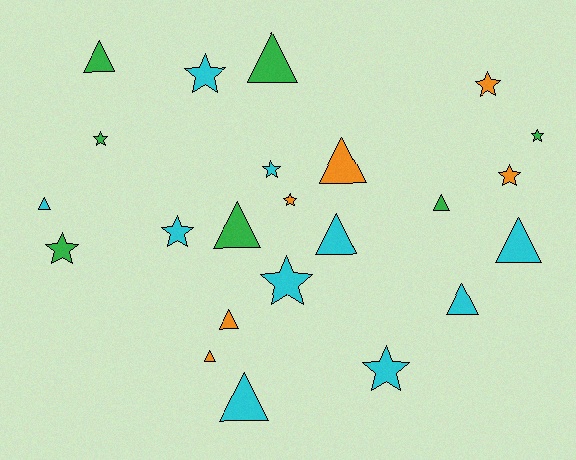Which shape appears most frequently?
Triangle, with 12 objects.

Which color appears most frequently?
Cyan, with 10 objects.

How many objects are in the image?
There are 23 objects.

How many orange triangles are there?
There are 3 orange triangles.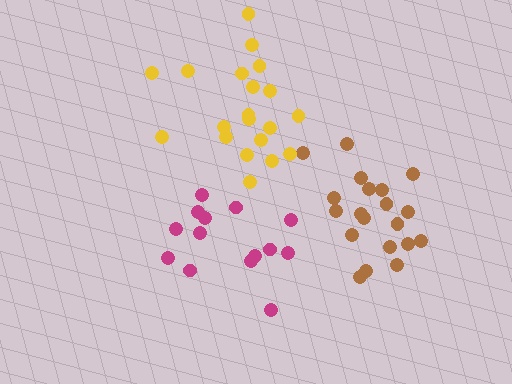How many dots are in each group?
Group 1: 20 dots, Group 2: 14 dots, Group 3: 20 dots (54 total).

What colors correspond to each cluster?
The clusters are colored: brown, magenta, yellow.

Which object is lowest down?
The magenta cluster is bottommost.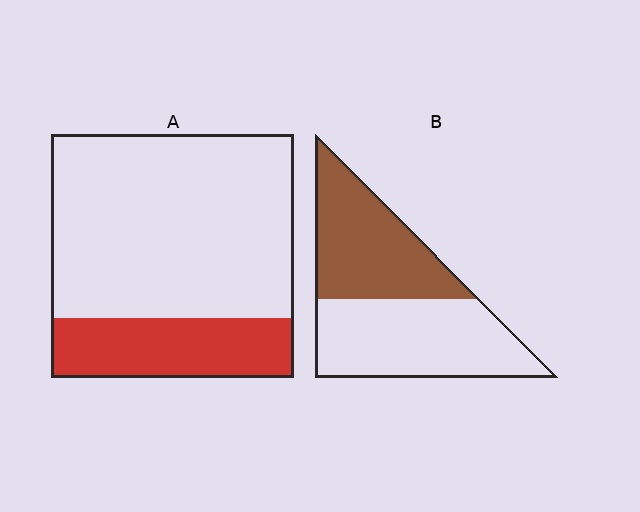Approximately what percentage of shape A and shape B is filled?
A is approximately 25% and B is approximately 45%.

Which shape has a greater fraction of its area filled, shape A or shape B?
Shape B.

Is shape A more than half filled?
No.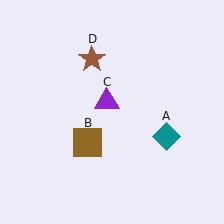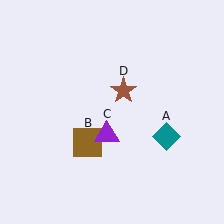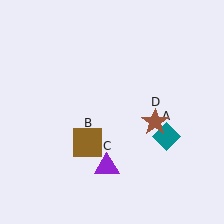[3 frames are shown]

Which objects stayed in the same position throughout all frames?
Teal diamond (object A) and brown square (object B) remained stationary.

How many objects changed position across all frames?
2 objects changed position: purple triangle (object C), brown star (object D).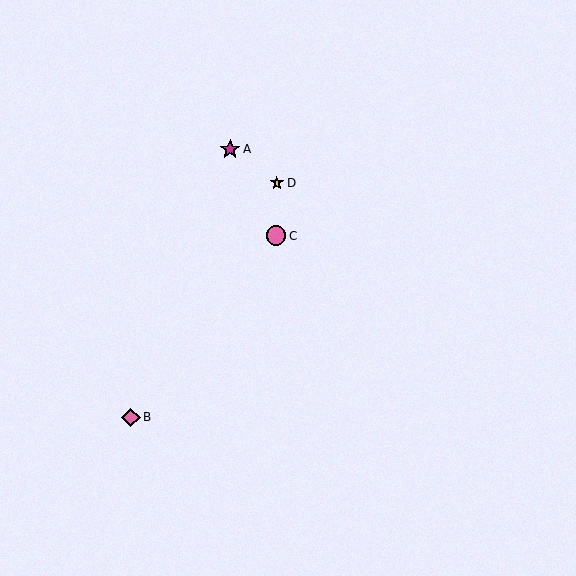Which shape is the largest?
The pink circle (labeled C) is the largest.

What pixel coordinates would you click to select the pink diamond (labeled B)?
Click at (131, 417) to select the pink diamond B.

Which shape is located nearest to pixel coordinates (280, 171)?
The yellow star (labeled D) at (277, 183) is nearest to that location.